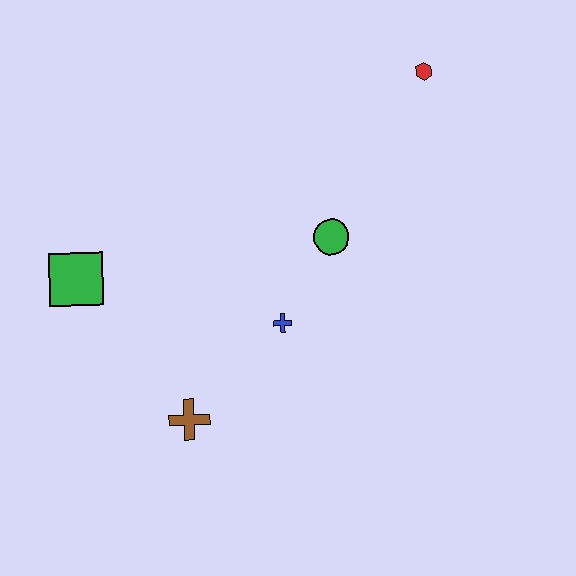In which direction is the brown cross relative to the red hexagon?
The brown cross is below the red hexagon.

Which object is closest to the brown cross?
The blue cross is closest to the brown cross.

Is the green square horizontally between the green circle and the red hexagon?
No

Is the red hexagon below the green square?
No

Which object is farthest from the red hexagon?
The brown cross is farthest from the red hexagon.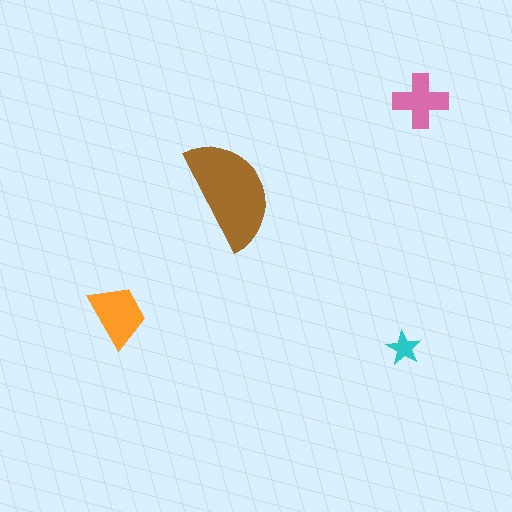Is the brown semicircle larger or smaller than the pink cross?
Larger.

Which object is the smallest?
The cyan star.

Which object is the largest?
The brown semicircle.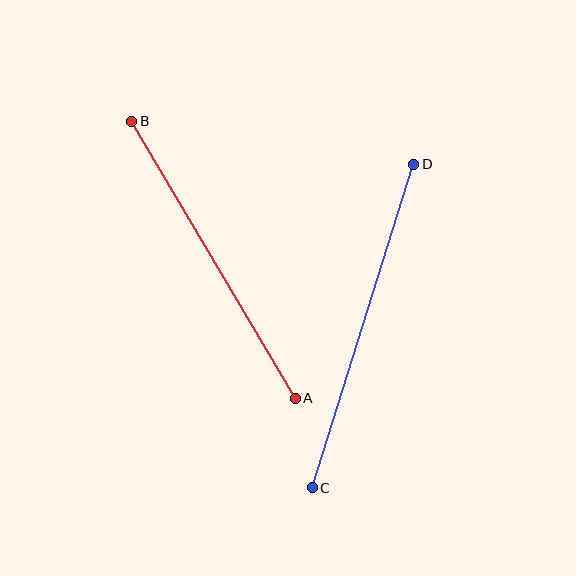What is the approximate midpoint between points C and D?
The midpoint is at approximately (363, 326) pixels.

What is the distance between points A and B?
The distance is approximately 322 pixels.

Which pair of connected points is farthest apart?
Points C and D are farthest apart.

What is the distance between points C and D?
The distance is approximately 339 pixels.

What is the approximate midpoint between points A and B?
The midpoint is at approximately (213, 260) pixels.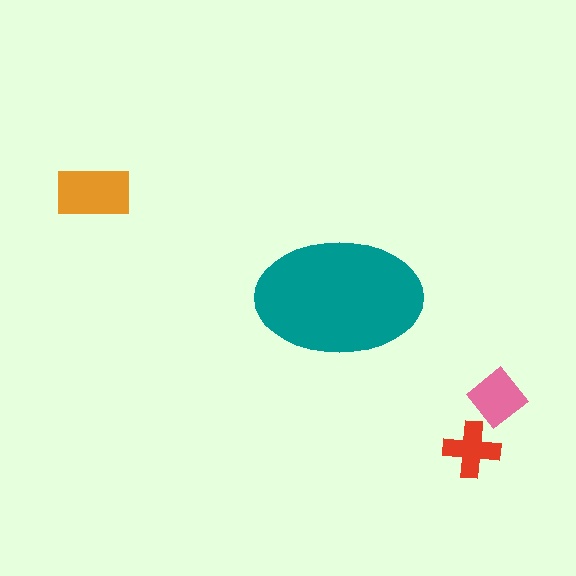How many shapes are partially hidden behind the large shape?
0 shapes are partially hidden.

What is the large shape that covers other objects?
A teal ellipse.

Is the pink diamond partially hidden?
No, the pink diamond is fully visible.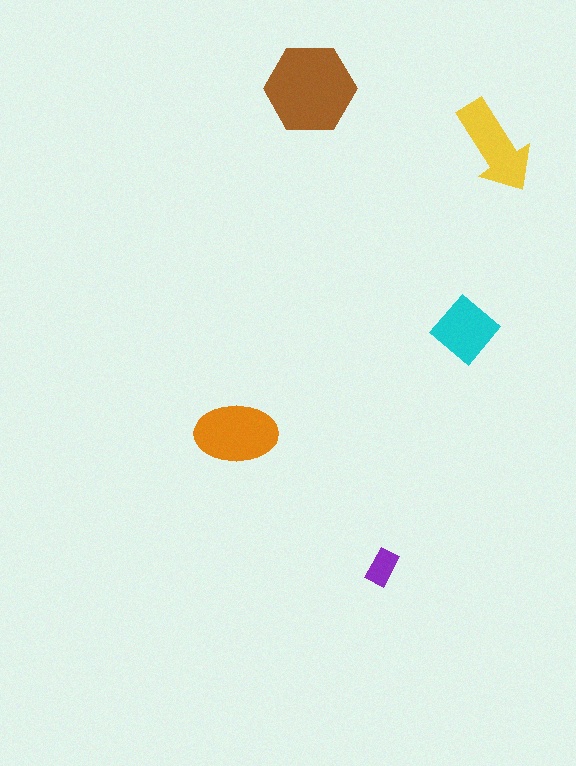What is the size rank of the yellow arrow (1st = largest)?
3rd.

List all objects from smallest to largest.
The purple rectangle, the cyan diamond, the yellow arrow, the orange ellipse, the brown hexagon.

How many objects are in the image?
There are 5 objects in the image.